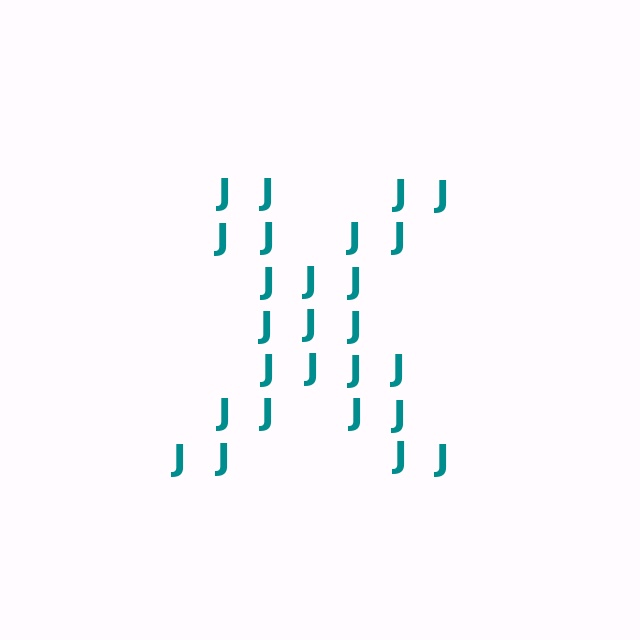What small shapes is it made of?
It is made of small letter J's.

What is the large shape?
The large shape is the letter X.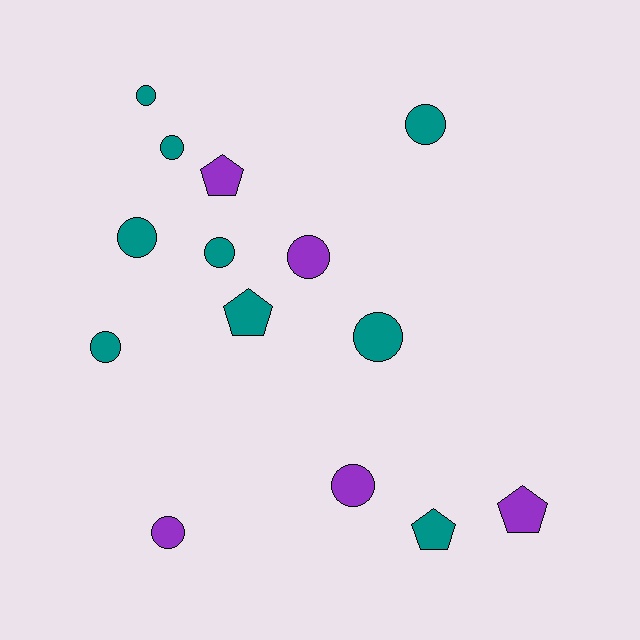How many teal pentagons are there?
There are 2 teal pentagons.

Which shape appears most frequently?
Circle, with 10 objects.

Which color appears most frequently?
Teal, with 9 objects.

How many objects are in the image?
There are 14 objects.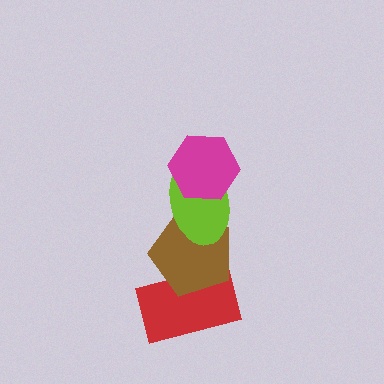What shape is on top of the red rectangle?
The brown pentagon is on top of the red rectangle.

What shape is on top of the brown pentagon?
The lime ellipse is on top of the brown pentagon.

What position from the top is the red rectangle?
The red rectangle is 4th from the top.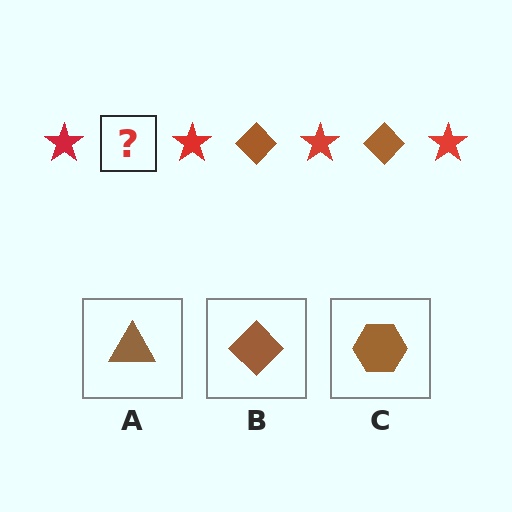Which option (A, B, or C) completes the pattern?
B.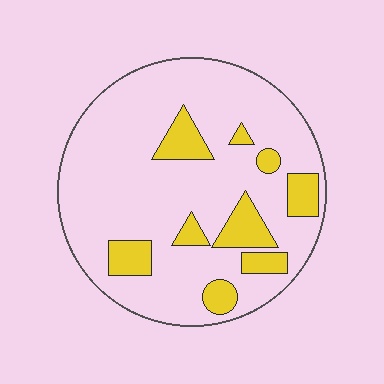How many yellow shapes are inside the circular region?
9.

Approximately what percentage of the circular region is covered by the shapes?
Approximately 20%.